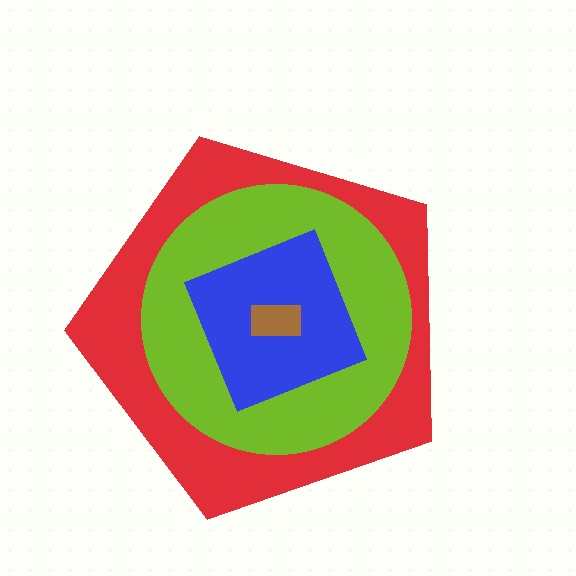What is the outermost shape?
The red pentagon.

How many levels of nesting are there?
4.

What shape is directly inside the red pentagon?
The lime circle.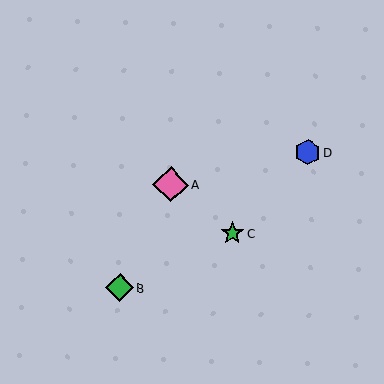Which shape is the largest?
The pink diamond (labeled A) is the largest.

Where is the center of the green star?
The center of the green star is at (232, 233).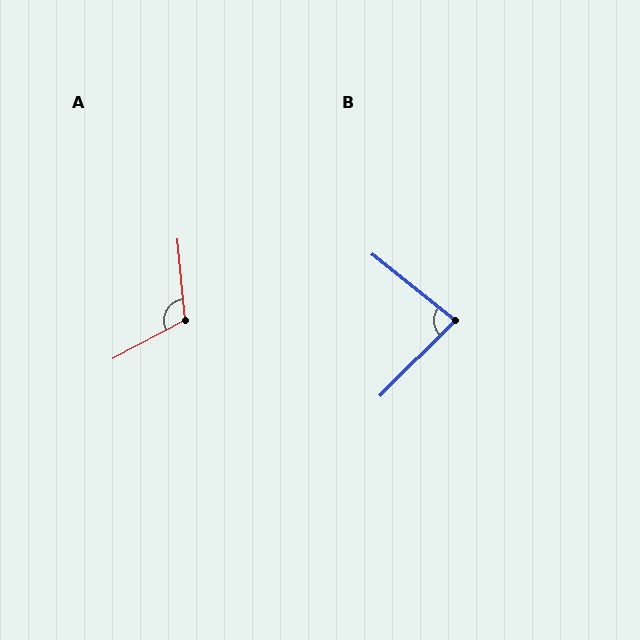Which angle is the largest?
A, at approximately 113 degrees.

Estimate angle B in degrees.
Approximately 84 degrees.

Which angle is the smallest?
B, at approximately 84 degrees.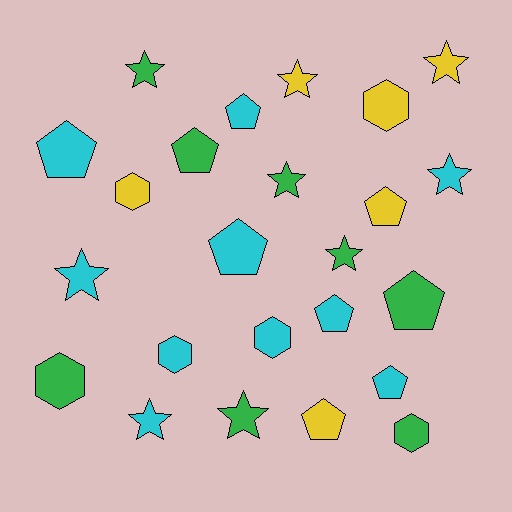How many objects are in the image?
There are 24 objects.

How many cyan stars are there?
There are 3 cyan stars.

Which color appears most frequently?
Cyan, with 10 objects.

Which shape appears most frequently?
Star, with 9 objects.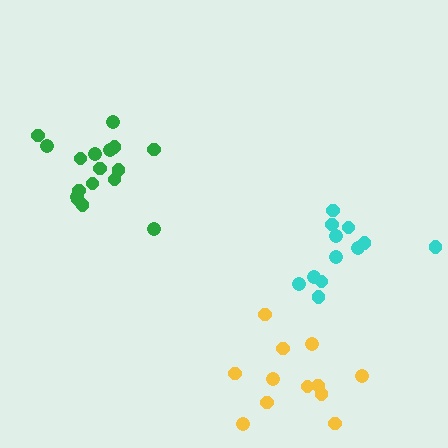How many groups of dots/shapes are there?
There are 3 groups.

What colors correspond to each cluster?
The clusters are colored: green, yellow, cyan.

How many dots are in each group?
Group 1: 17 dots, Group 2: 12 dots, Group 3: 12 dots (41 total).